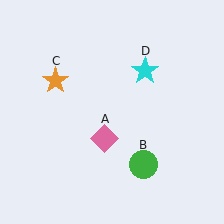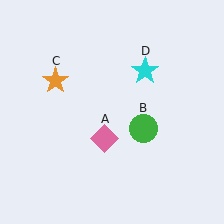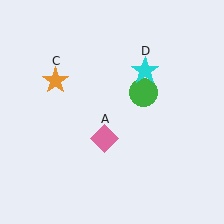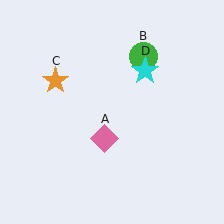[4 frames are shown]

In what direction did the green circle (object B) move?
The green circle (object B) moved up.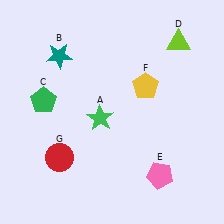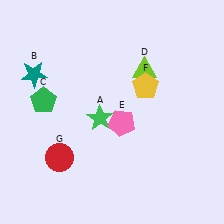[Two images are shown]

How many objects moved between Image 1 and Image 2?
3 objects moved between the two images.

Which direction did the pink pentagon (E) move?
The pink pentagon (E) moved up.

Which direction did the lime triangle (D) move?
The lime triangle (D) moved left.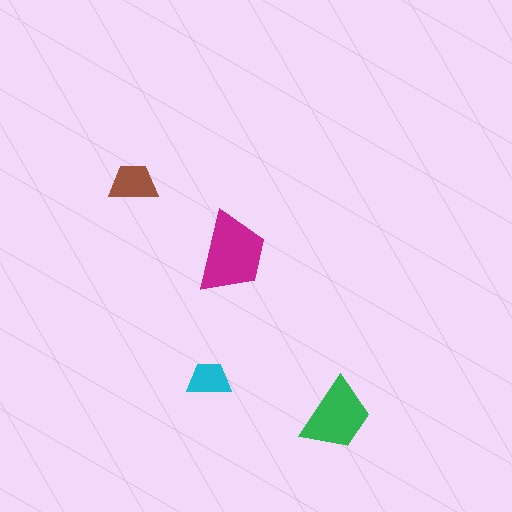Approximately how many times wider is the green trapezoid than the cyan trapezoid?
About 1.5 times wider.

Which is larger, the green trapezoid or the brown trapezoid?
The green one.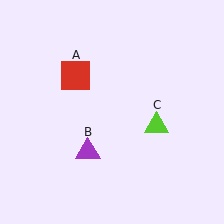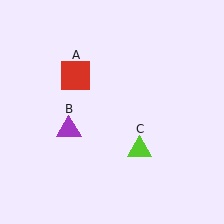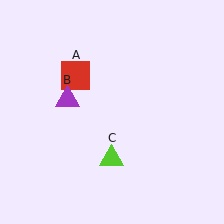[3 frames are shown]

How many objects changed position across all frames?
2 objects changed position: purple triangle (object B), lime triangle (object C).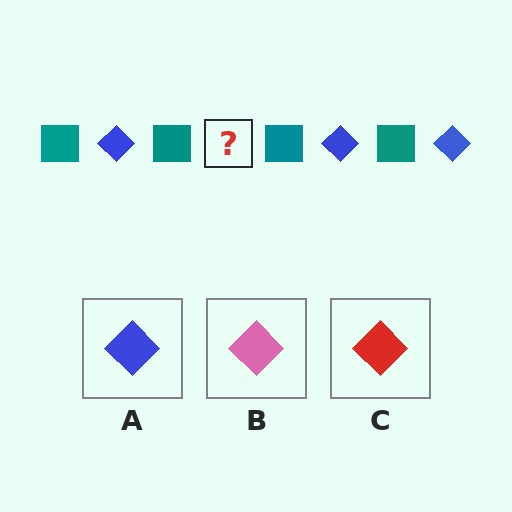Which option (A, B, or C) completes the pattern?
A.